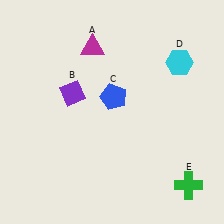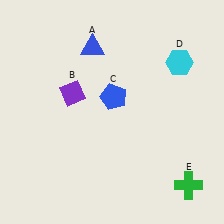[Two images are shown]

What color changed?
The triangle (A) changed from magenta in Image 1 to blue in Image 2.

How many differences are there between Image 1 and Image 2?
There is 1 difference between the two images.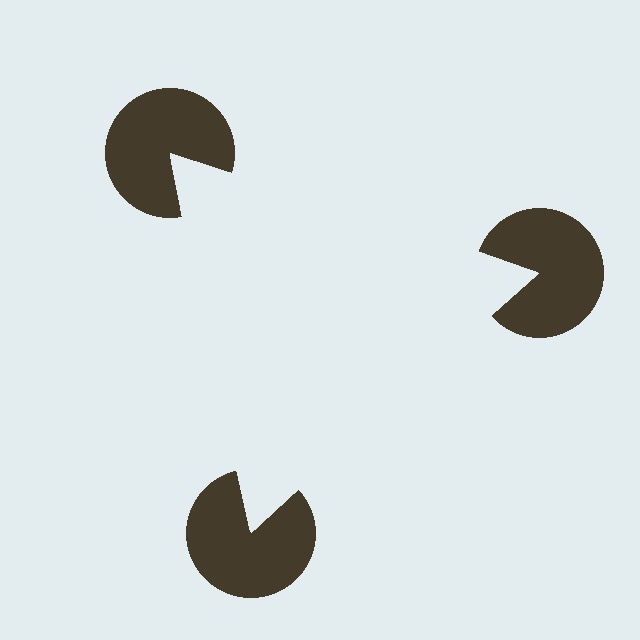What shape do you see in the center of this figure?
An illusory triangle — its edges are inferred from the aligned wedge cuts in the pac-man discs, not physically drawn.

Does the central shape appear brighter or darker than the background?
It typically appears slightly brighter than the background, even though no actual brightness change is drawn.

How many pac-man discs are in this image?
There are 3 — one at each vertex of the illusory triangle.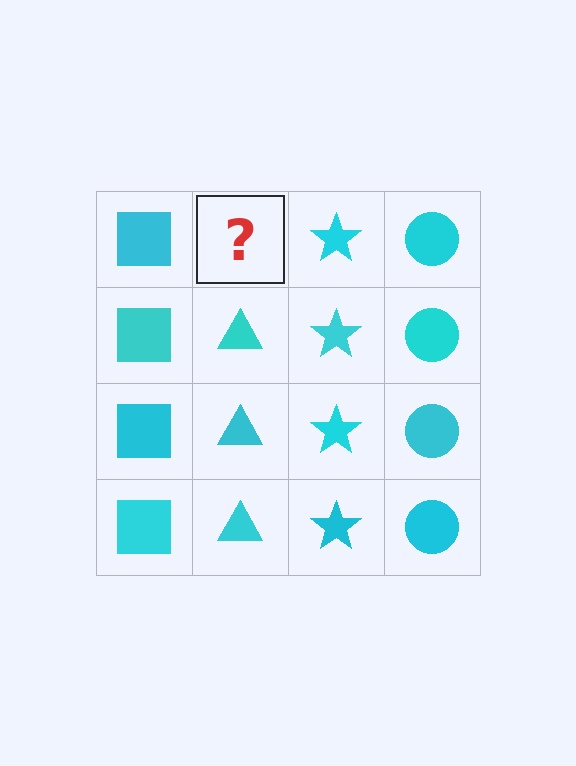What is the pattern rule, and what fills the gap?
The rule is that each column has a consistent shape. The gap should be filled with a cyan triangle.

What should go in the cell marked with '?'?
The missing cell should contain a cyan triangle.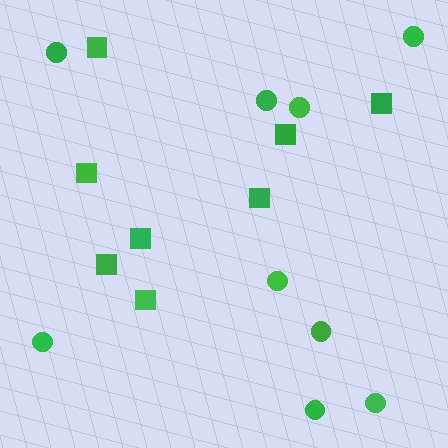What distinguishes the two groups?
There are 2 groups: one group of squares (8) and one group of circles (9).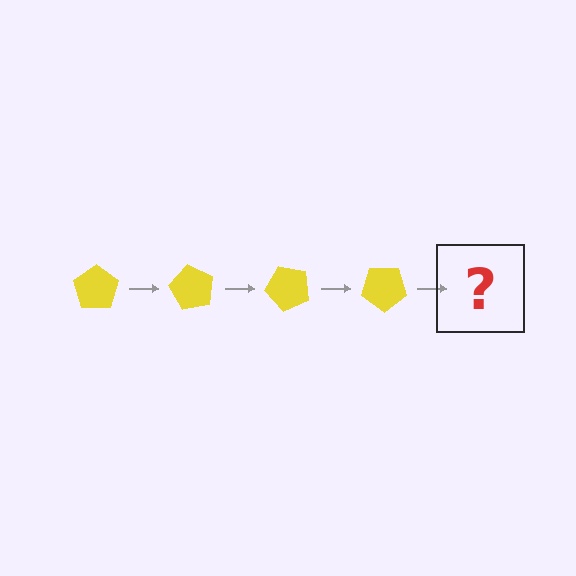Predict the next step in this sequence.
The next step is a yellow pentagon rotated 240 degrees.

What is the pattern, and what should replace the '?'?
The pattern is that the pentagon rotates 60 degrees each step. The '?' should be a yellow pentagon rotated 240 degrees.